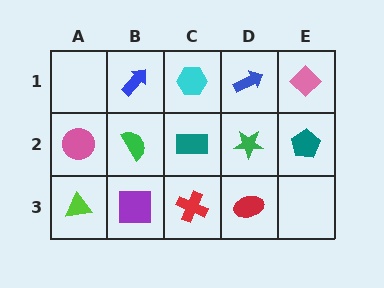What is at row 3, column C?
A red cross.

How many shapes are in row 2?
5 shapes.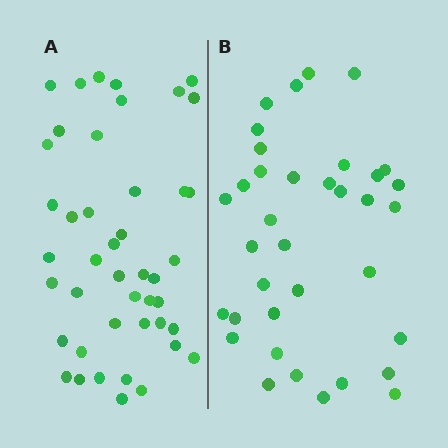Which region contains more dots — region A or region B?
Region A (the left region) has more dots.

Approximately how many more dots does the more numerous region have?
Region A has roughly 8 or so more dots than region B.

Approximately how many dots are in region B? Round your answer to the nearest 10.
About 40 dots. (The exact count is 36, which rounds to 40.)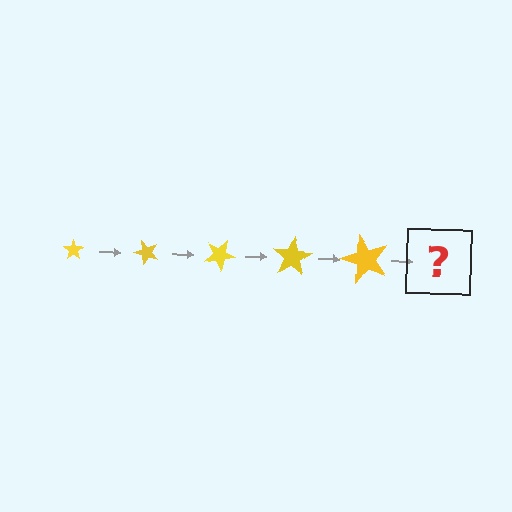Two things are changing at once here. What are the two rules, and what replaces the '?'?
The two rules are that the star grows larger each step and it rotates 50 degrees each step. The '?' should be a star, larger than the previous one and rotated 250 degrees from the start.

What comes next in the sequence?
The next element should be a star, larger than the previous one and rotated 250 degrees from the start.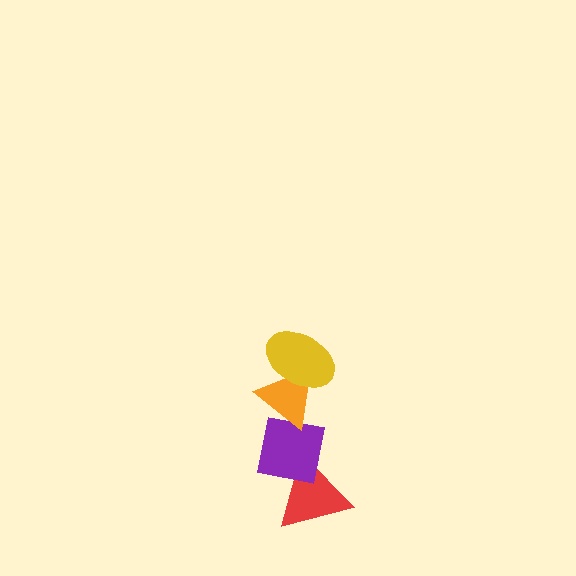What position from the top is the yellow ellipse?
The yellow ellipse is 1st from the top.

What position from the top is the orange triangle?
The orange triangle is 2nd from the top.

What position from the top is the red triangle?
The red triangle is 4th from the top.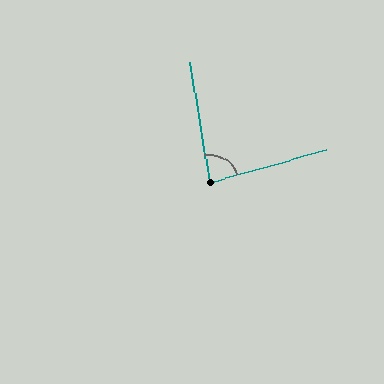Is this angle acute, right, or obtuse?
It is acute.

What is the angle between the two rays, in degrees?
Approximately 84 degrees.